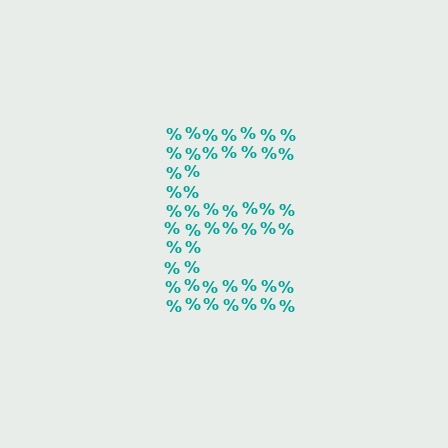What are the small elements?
The small elements are percent signs.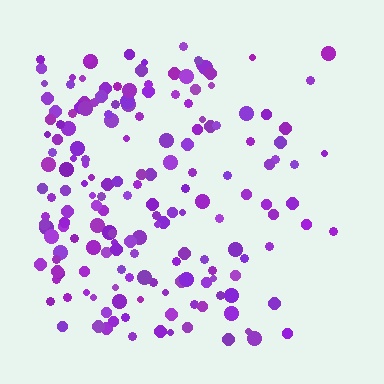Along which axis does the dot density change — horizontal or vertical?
Horizontal.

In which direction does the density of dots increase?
From right to left, with the left side densest.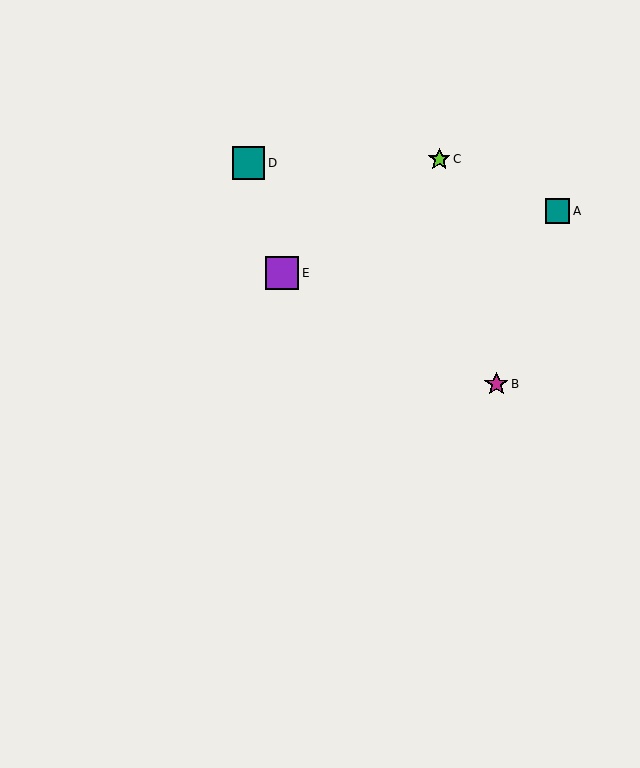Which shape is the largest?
The purple square (labeled E) is the largest.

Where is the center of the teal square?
The center of the teal square is at (249, 163).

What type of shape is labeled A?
Shape A is a teal square.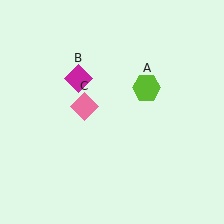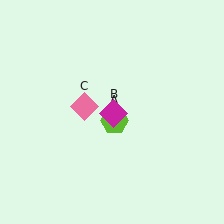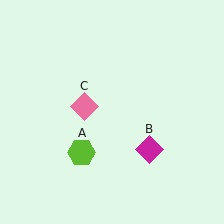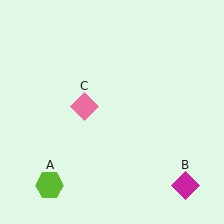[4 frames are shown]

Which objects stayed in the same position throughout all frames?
Pink diamond (object C) remained stationary.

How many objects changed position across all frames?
2 objects changed position: lime hexagon (object A), magenta diamond (object B).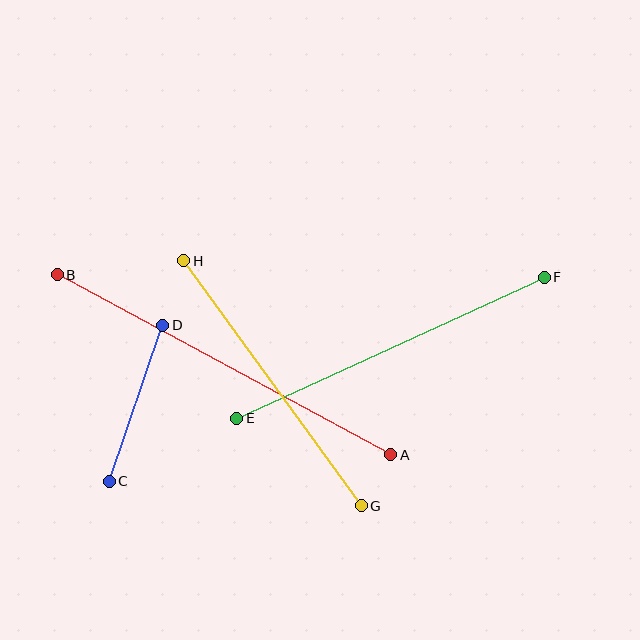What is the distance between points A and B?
The distance is approximately 379 pixels.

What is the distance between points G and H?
The distance is approximately 302 pixels.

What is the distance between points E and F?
The distance is approximately 339 pixels.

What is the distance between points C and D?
The distance is approximately 165 pixels.